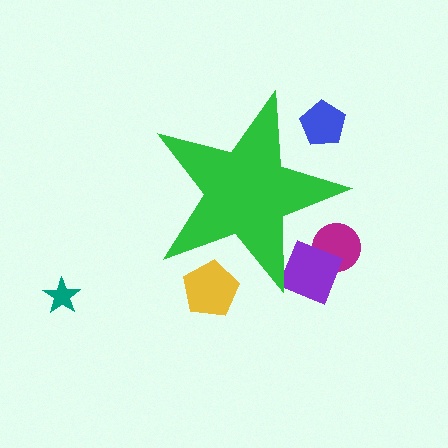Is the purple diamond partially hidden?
Yes, the purple diamond is partially hidden behind the green star.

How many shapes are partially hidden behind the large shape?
4 shapes are partially hidden.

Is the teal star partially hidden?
No, the teal star is fully visible.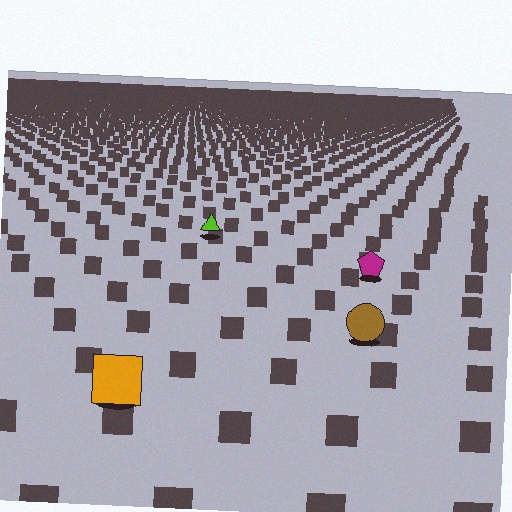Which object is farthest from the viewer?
The lime triangle is farthest from the viewer. It appears smaller and the ground texture around it is denser.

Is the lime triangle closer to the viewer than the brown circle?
No. The brown circle is closer — you can tell from the texture gradient: the ground texture is coarser near it.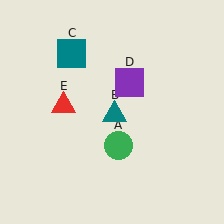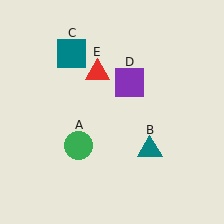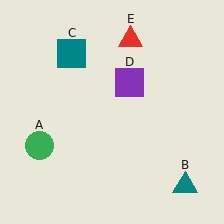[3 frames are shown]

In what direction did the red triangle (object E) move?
The red triangle (object E) moved up and to the right.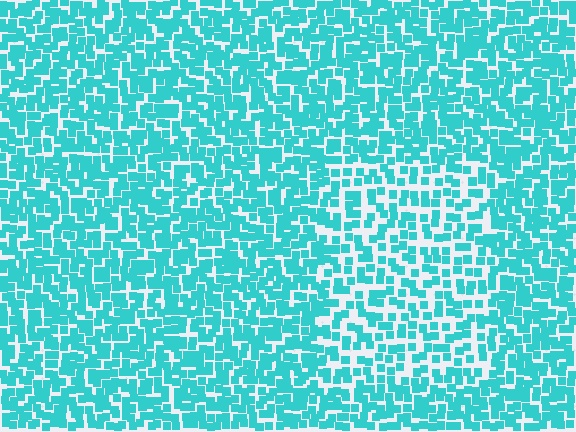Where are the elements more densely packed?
The elements are more densely packed outside the rectangle boundary.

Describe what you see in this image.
The image contains small cyan elements arranged at two different densities. A rectangle-shaped region is visible where the elements are less densely packed than the surrounding area.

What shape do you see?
I see a rectangle.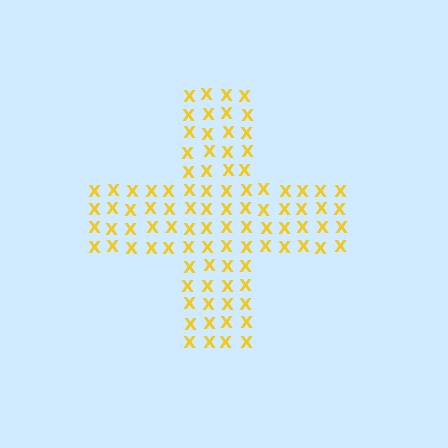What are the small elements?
The small elements are letter X's.